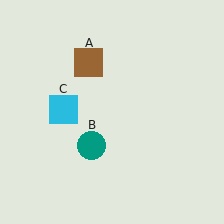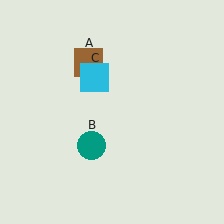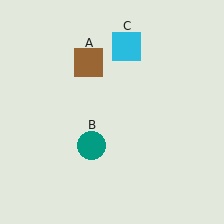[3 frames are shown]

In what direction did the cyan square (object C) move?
The cyan square (object C) moved up and to the right.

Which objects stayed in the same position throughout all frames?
Brown square (object A) and teal circle (object B) remained stationary.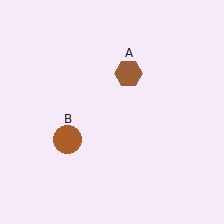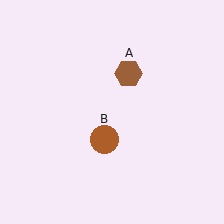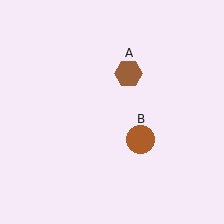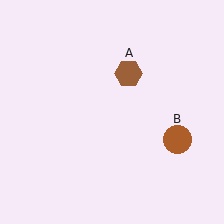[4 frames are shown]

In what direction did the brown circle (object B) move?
The brown circle (object B) moved right.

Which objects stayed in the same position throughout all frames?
Brown hexagon (object A) remained stationary.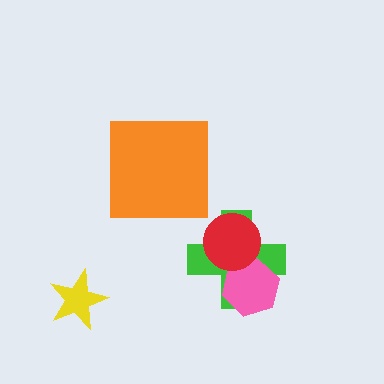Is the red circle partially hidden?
No, no other shape covers it.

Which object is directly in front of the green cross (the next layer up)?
The pink hexagon is directly in front of the green cross.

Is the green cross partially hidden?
Yes, it is partially covered by another shape.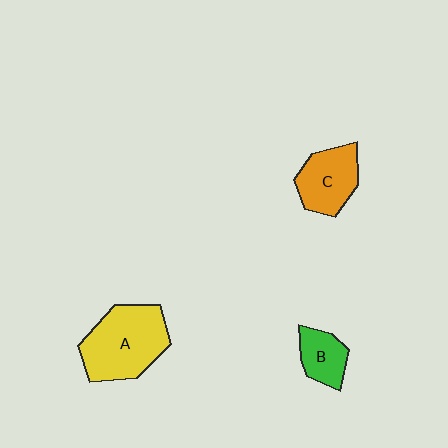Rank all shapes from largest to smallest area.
From largest to smallest: A (yellow), C (orange), B (green).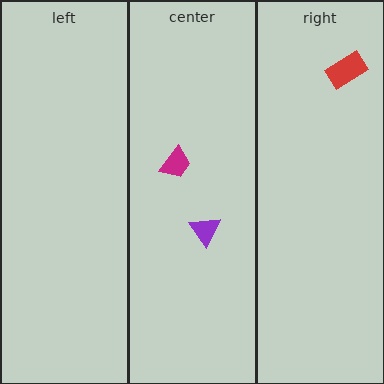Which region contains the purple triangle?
The center region.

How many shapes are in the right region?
1.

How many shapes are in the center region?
2.